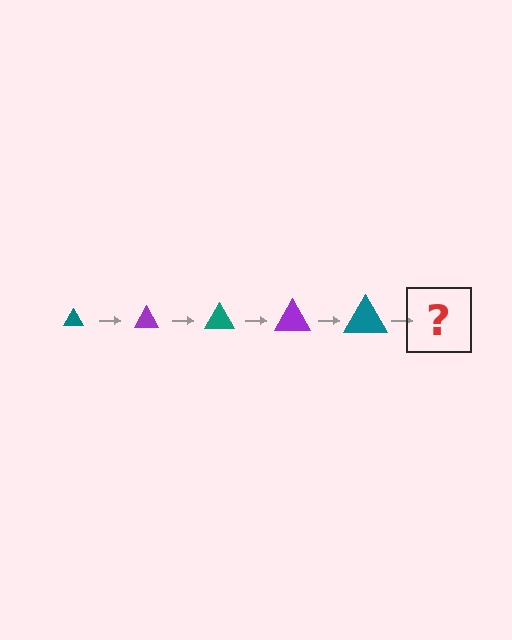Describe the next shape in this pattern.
It should be a purple triangle, larger than the previous one.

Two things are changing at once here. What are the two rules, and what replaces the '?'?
The two rules are that the triangle grows larger each step and the color cycles through teal and purple. The '?' should be a purple triangle, larger than the previous one.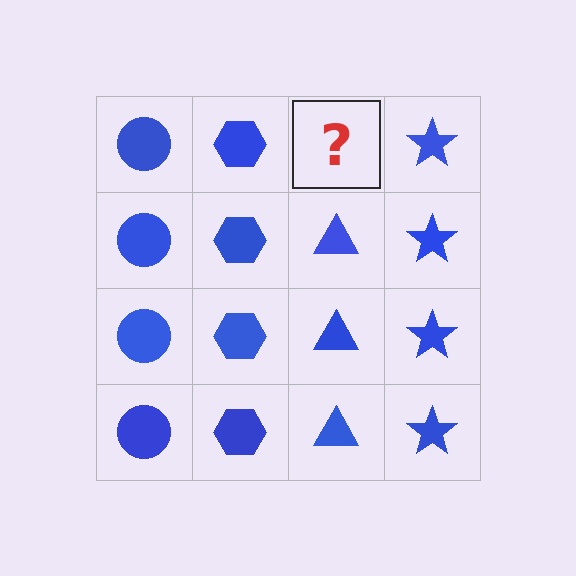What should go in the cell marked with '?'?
The missing cell should contain a blue triangle.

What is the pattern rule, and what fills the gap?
The rule is that each column has a consistent shape. The gap should be filled with a blue triangle.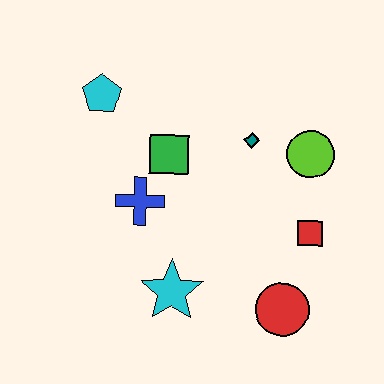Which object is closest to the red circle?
The red square is closest to the red circle.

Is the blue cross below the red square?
No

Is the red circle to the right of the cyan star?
Yes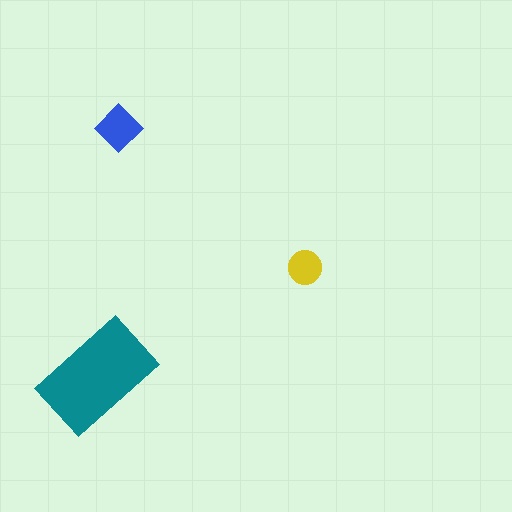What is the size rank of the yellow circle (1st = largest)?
3rd.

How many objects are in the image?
There are 3 objects in the image.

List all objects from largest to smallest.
The teal rectangle, the blue diamond, the yellow circle.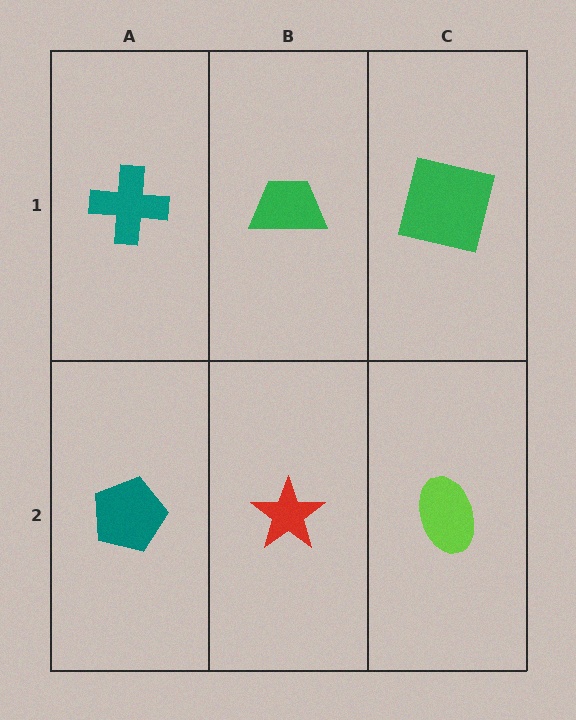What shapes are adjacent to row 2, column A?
A teal cross (row 1, column A), a red star (row 2, column B).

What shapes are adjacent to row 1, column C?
A lime ellipse (row 2, column C), a green trapezoid (row 1, column B).